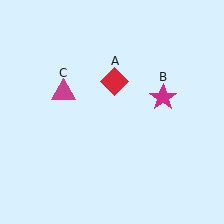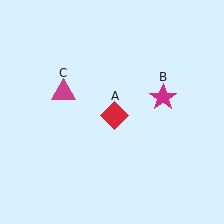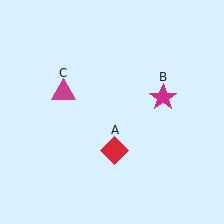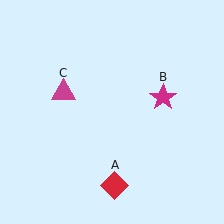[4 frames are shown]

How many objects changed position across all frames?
1 object changed position: red diamond (object A).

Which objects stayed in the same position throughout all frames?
Magenta star (object B) and magenta triangle (object C) remained stationary.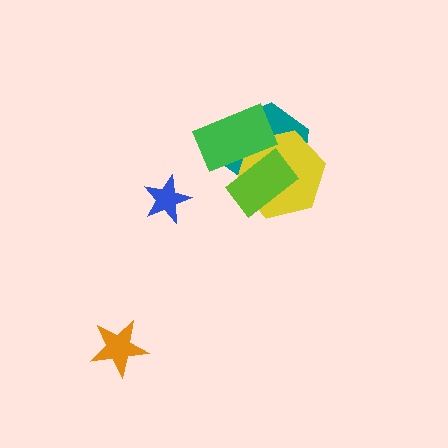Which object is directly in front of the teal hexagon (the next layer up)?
The yellow hexagon is directly in front of the teal hexagon.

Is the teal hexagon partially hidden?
Yes, it is partially covered by another shape.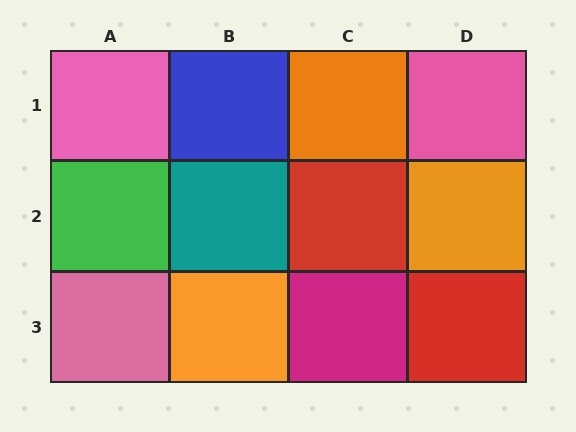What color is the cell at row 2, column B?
Teal.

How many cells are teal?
1 cell is teal.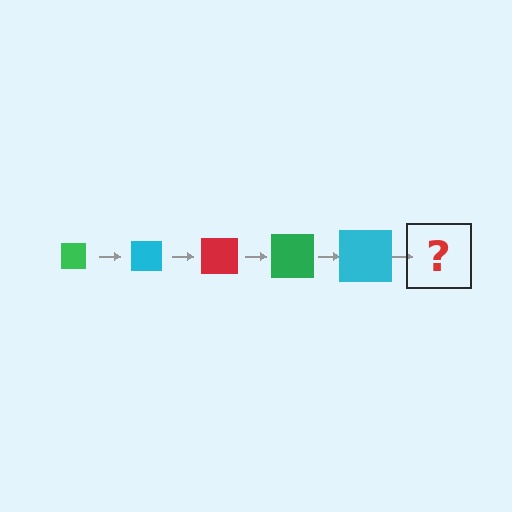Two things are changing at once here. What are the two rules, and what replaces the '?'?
The two rules are that the square grows larger each step and the color cycles through green, cyan, and red. The '?' should be a red square, larger than the previous one.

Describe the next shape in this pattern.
It should be a red square, larger than the previous one.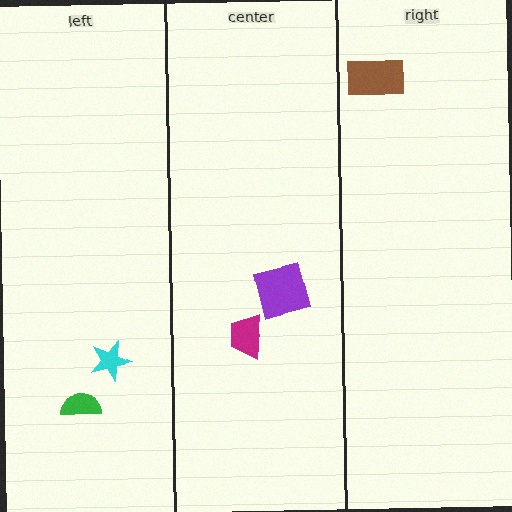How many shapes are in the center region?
2.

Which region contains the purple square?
The center region.